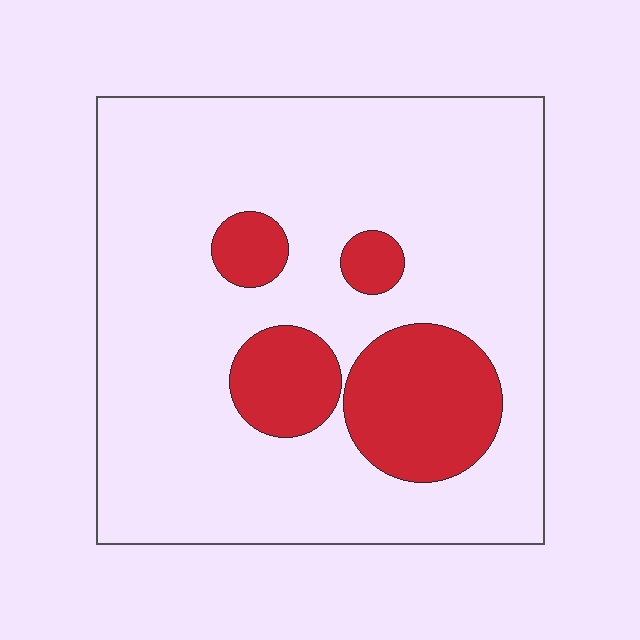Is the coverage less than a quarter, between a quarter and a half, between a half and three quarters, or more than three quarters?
Less than a quarter.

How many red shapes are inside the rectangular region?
4.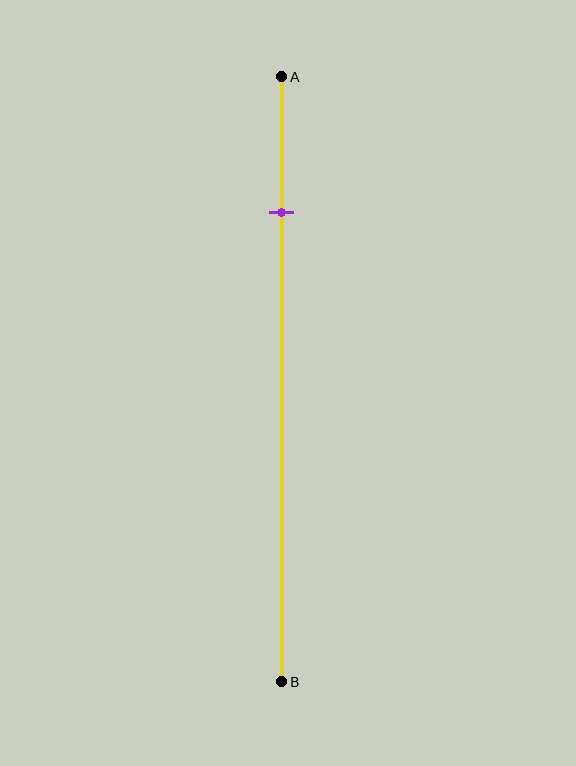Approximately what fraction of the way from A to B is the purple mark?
The purple mark is approximately 25% of the way from A to B.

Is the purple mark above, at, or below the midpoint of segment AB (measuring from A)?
The purple mark is above the midpoint of segment AB.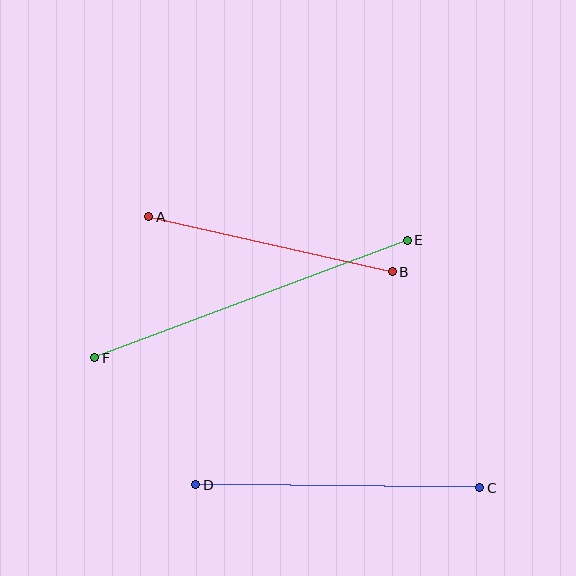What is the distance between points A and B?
The distance is approximately 250 pixels.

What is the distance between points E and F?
The distance is approximately 334 pixels.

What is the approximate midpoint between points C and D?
The midpoint is at approximately (338, 486) pixels.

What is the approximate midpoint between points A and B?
The midpoint is at approximately (270, 244) pixels.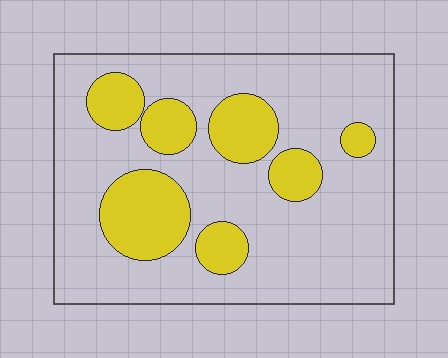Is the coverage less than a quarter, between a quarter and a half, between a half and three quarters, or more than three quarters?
Less than a quarter.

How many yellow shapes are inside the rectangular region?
7.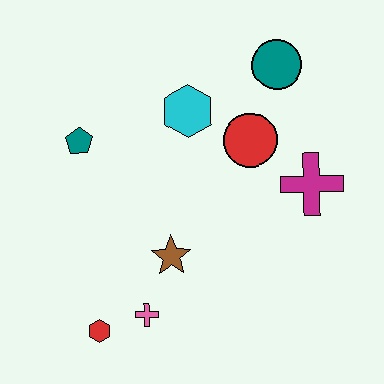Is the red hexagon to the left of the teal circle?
Yes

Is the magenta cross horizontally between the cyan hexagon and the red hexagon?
No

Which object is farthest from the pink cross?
The teal circle is farthest from the pink cross.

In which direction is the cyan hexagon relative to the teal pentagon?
The cyan hexagon is to the right of the teal pentagon.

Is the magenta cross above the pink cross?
Yes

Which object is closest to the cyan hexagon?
The red circle is closest to the cyan hexagon.